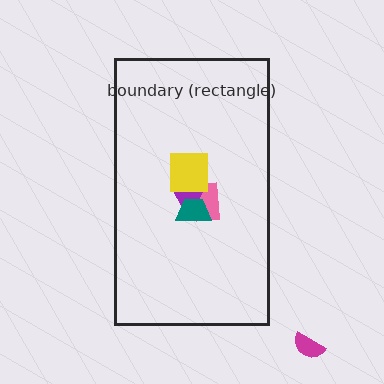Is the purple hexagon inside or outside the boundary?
Inside.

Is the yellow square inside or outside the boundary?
Inside.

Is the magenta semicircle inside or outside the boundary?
Outside.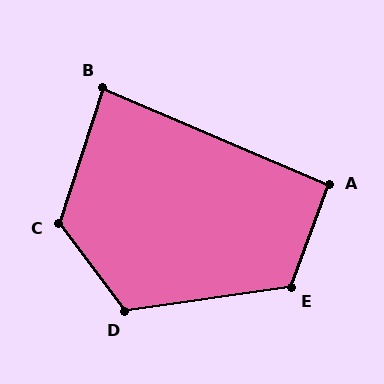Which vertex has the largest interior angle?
C, at approximately 125 degrees.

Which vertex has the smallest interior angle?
B, at approximately 85 degrees.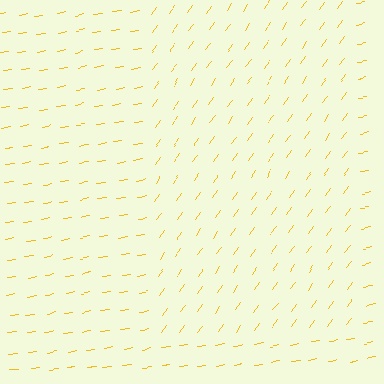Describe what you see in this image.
The image is filled with small yellow line segments. A rectangle region in the image has lines oriented differently from the surrounding lines, creating a visible texture boundary.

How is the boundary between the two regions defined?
The boundary is defined purely by a change in line orientation (approximately 45 degrees difference). All lines are the same color and thickness.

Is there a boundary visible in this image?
Yes, there is a texture boundary formed by a change in line orientation.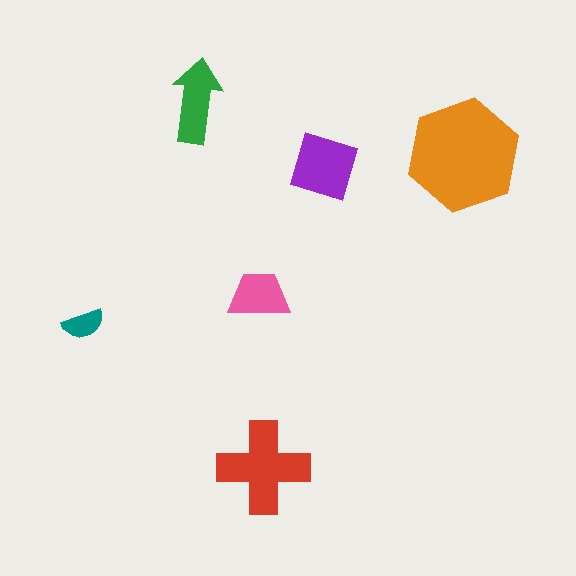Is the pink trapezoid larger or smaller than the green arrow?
Smaller.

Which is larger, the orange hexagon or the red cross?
The orange hexagon.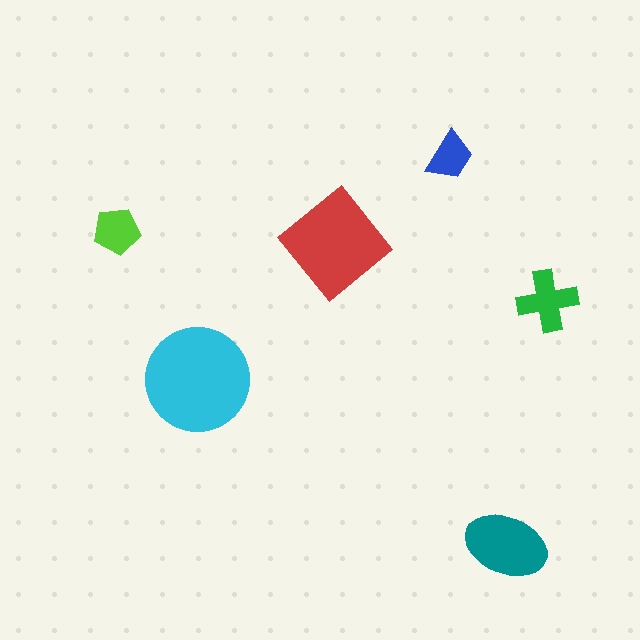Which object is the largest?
The cyan circle.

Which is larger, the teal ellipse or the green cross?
The teal ellipse.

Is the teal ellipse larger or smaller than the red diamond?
Smaller.